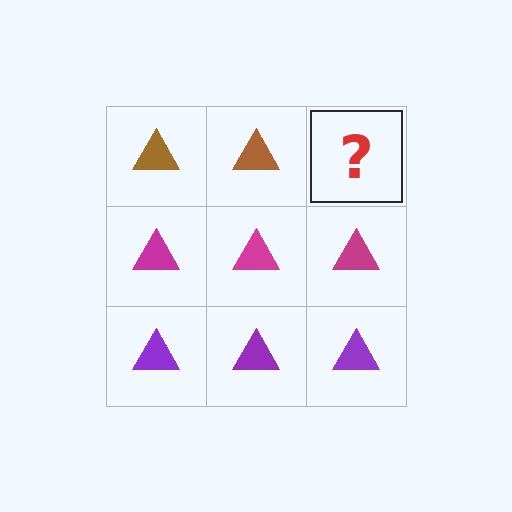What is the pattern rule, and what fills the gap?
The rule is that each row has a consistent color. The gap should be filled with a brown triangle.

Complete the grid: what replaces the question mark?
The question mark should be replaced with a brown triangle.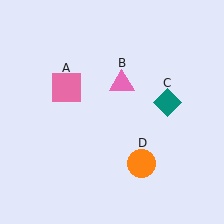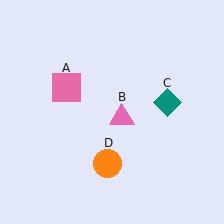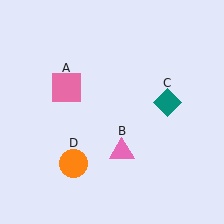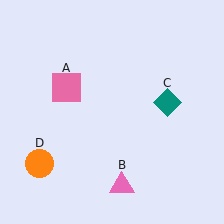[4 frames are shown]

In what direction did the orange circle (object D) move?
The orange circle (object D) moved left.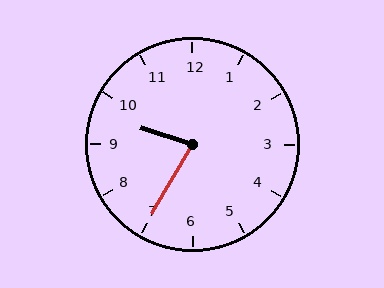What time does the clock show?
9:35.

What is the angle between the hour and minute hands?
Approximately 78 degrees.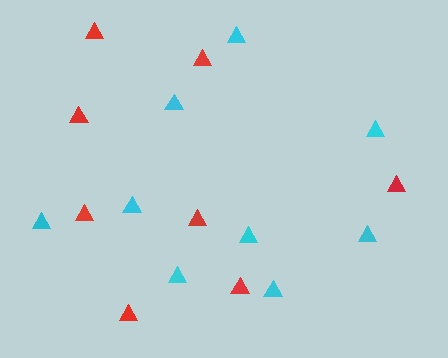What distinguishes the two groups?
There are 2 groups: one group of red triangles (8) and one group of cyan triangles (9).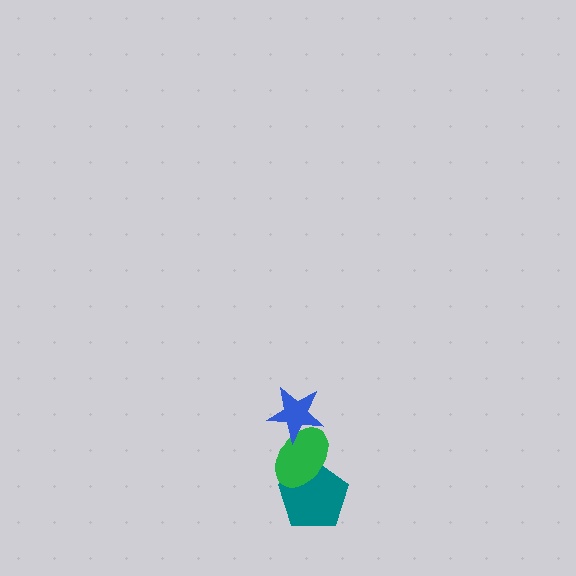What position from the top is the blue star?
The blue star is 1st from the top.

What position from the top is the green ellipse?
The green ellipse is 2nd from the top.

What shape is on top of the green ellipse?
The blue star is on top of the green ellipse.